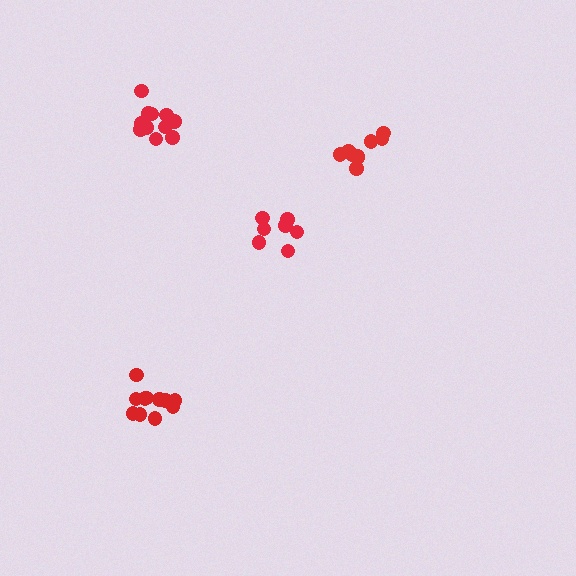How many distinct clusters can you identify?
There are 4 distinct clusters.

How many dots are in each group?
Group 1: 9 dots, Group 2: 7 dots, Group 3: 11 dots, Group 4: 11 dots (38 total).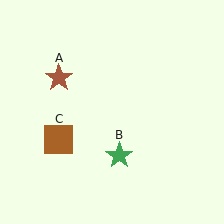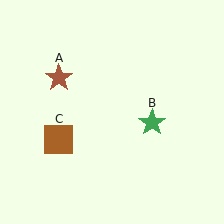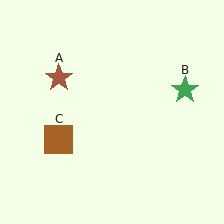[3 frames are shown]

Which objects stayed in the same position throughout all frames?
Brown star (object A) and brown square (object C) remained stationary.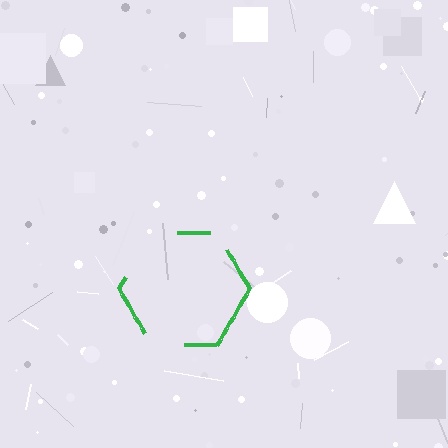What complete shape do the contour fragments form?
The contour fragments form a hexagon.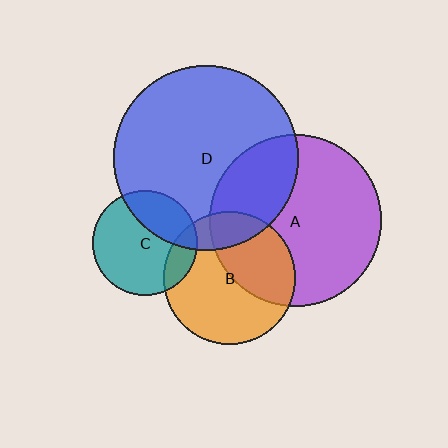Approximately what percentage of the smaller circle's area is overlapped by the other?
Approximately 20%.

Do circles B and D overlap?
Yes.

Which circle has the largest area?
Circle D (blue).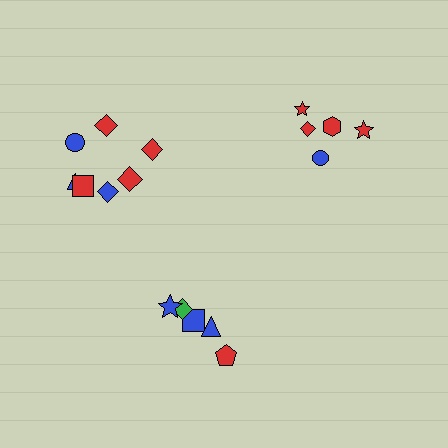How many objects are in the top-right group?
There are 5 objects.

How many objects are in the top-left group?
There are 7 objects.